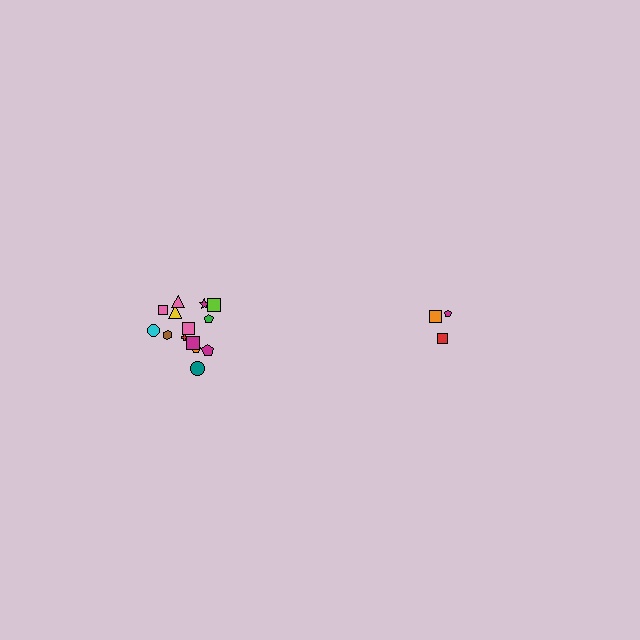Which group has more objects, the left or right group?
The left group.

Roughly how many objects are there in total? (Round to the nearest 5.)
Roughly 20 objects in total.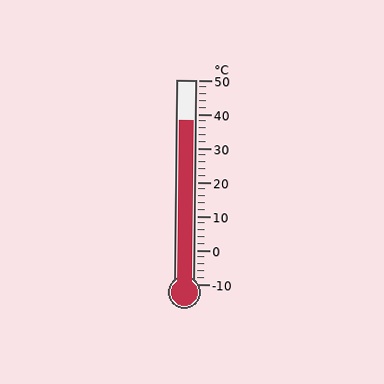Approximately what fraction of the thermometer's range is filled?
The thermometer is filled to approximately 80% of its range.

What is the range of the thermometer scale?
The thermometer scale ranges from -10°C to 50°C.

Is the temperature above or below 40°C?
The temperature is below 40°C.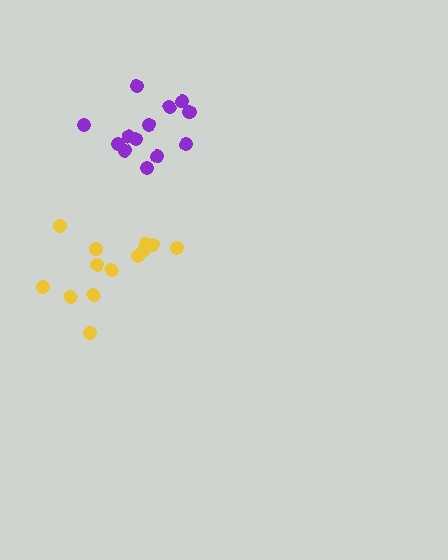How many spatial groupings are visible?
There are 2 spatial groupings.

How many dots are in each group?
Group 1: 13 dots, Group 2: 13 dots (26 total).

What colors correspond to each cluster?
The clusters are colored: yellow, purple.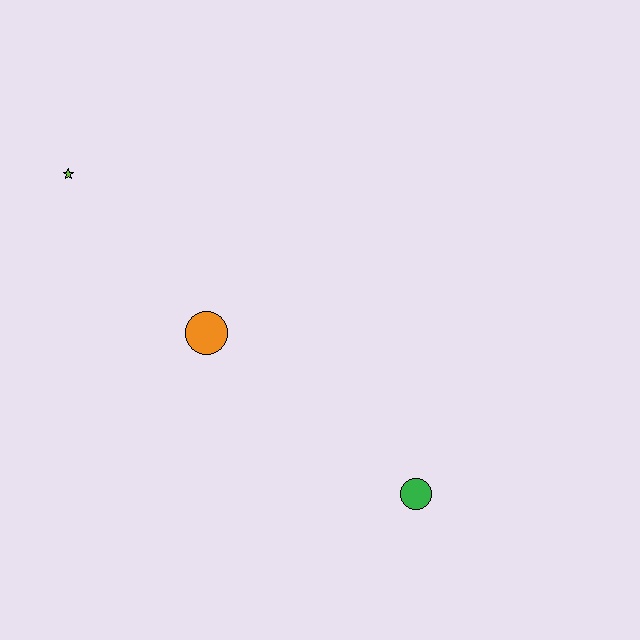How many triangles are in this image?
There are no triangles.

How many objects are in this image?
There are 3 objects.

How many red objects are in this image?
There are no red objects.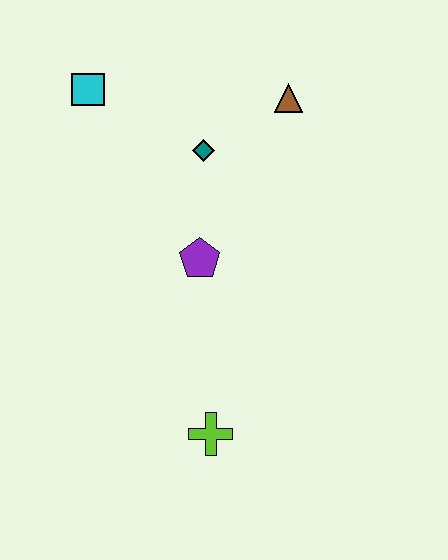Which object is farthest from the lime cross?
The cyan square is farthest from the lime cross.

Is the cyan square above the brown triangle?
Yes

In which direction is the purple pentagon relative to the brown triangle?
The purple pentagon is below the brown triangle.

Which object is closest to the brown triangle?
The teal diamond is closest to the brown triangle.